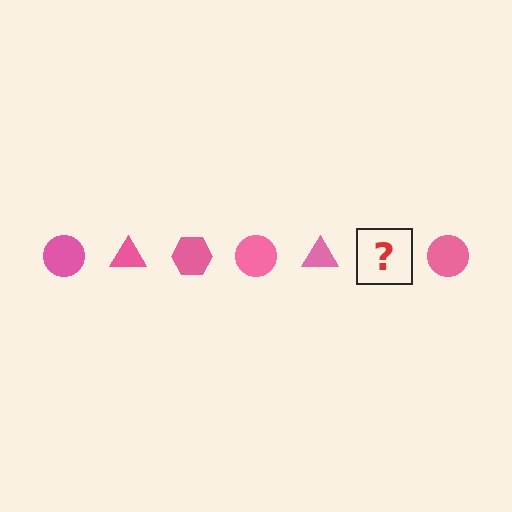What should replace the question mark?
The question mark should be replaced with a pink hexagon.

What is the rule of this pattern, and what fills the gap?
The rule is that the pattern cycles through circle, triangle, hexagon shapes in pink. The gap should be filled with a pink hexagon.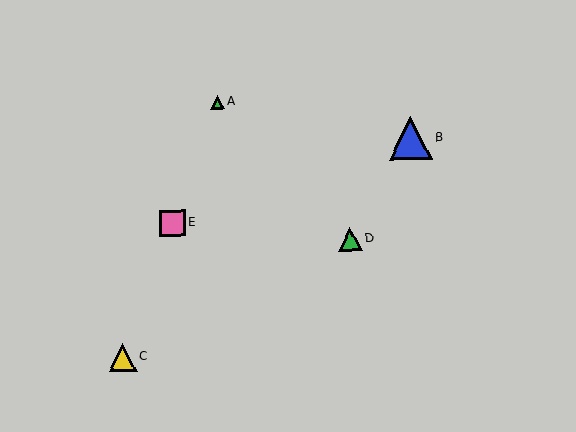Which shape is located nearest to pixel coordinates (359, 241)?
The green triangle (labeled D) at (350, 239) is nearest to that location.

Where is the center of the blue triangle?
The center of the blue triangle is at (410, 138).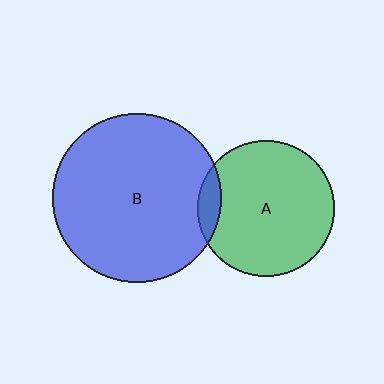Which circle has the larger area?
Circle B (blue).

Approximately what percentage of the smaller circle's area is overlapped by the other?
Approximately 10%.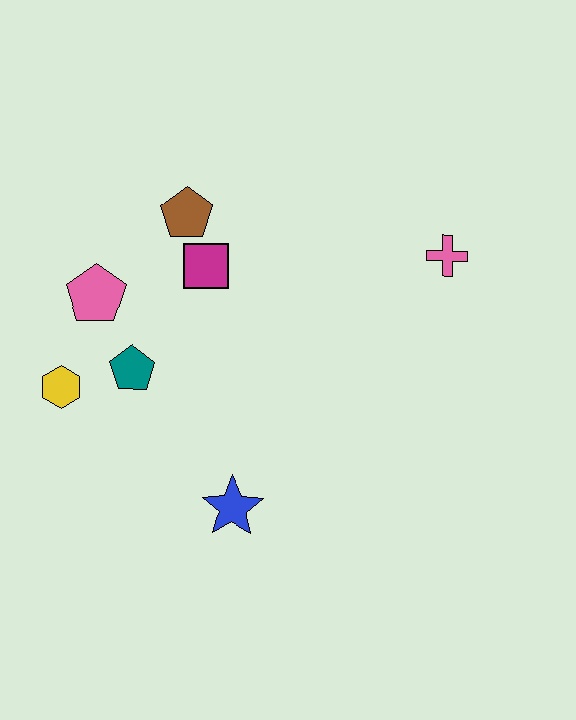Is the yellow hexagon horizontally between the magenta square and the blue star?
No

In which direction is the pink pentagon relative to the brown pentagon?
The pink pentagon is to the left of the brown pentagon.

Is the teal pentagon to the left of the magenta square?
Yes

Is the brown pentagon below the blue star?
No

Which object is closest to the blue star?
The teal pentagon is closest to the blue star.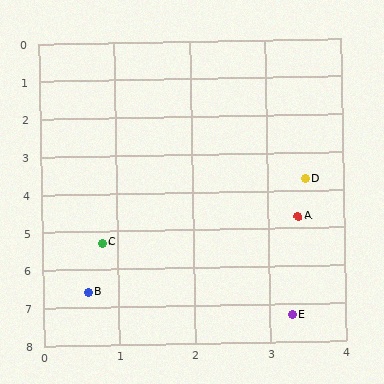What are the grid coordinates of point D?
Point D is at approximately (3.5, 3.7).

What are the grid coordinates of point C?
Point C is at approximately (0.8, 5.3).